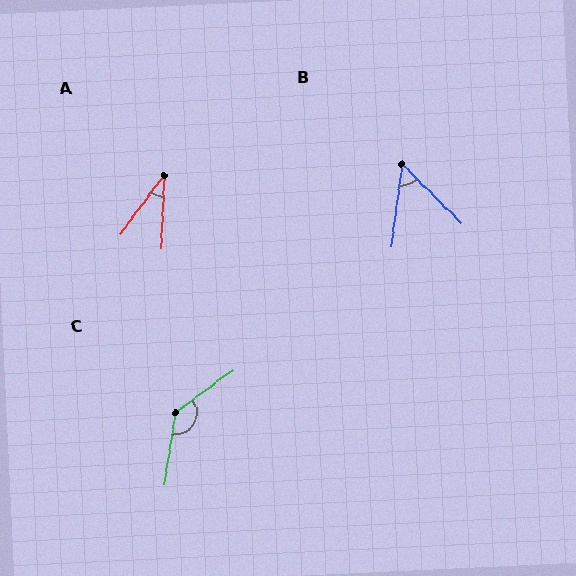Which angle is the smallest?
A, at approximately 33 degrees.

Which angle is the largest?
C, at approximately 135 degrees.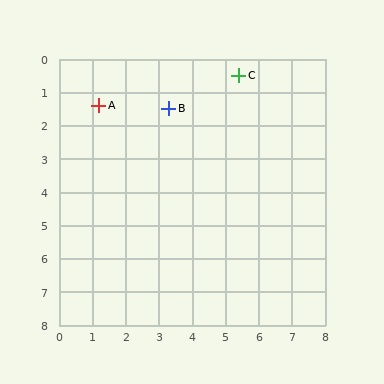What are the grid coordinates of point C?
Point C is at approximately (5.4, 0.5).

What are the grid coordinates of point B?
Point B is at approximately (3.3, 1.5).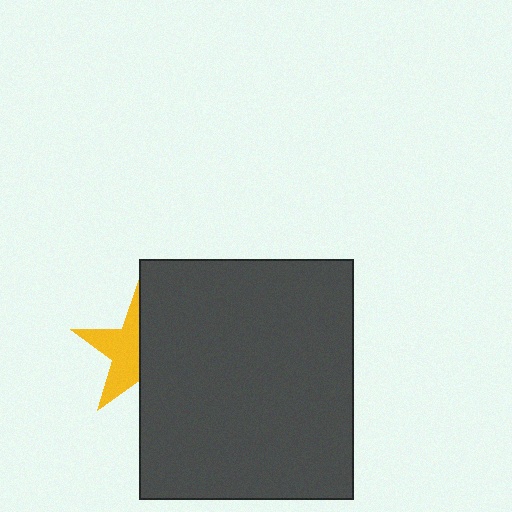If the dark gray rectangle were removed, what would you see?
You would see the complete yellow star.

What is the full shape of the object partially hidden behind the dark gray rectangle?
The partially hidden object is a yellow star.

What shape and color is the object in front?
The object in front is a dark gray rectangle.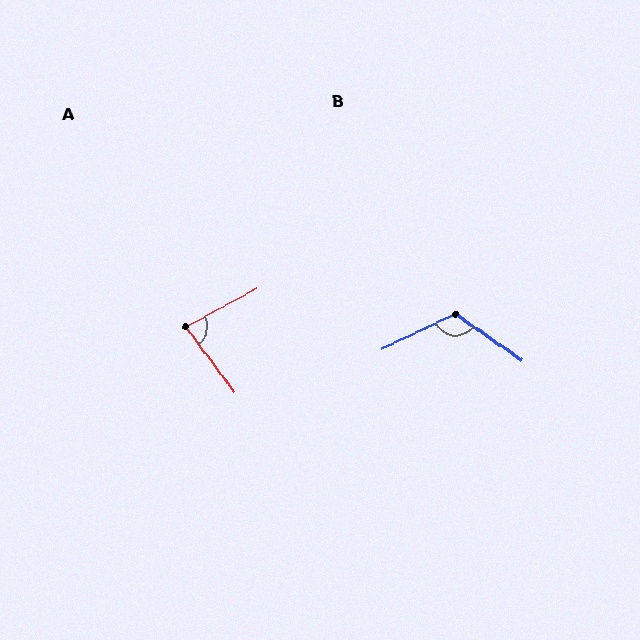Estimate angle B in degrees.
Approximately 120 degrees.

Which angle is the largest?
B, at approximately 120 degrees.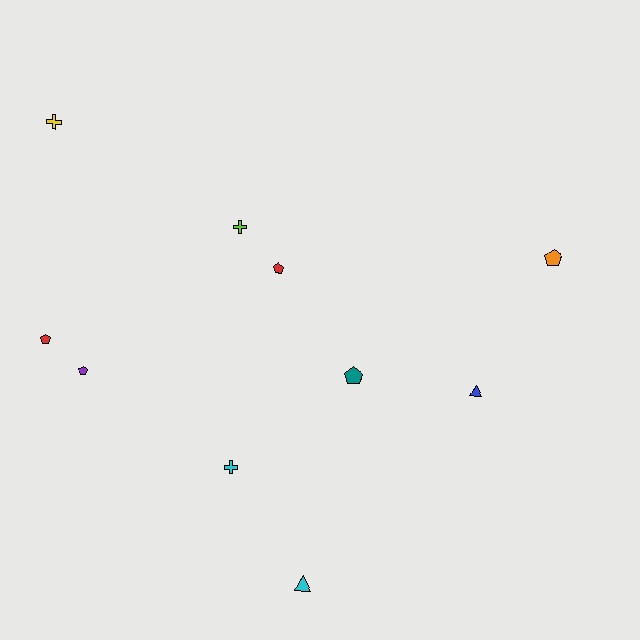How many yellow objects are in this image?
There is 1 yellow object.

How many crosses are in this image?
There are 3 crosses.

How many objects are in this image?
There are 10 objects.